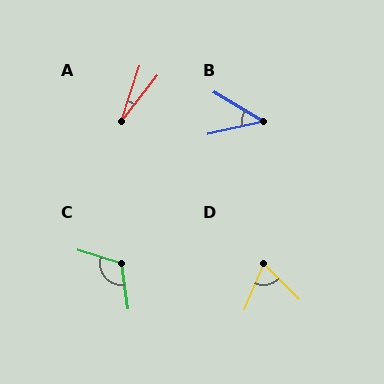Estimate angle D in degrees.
Approximately 68 degrees.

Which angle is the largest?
C, at approximately 115 degrees.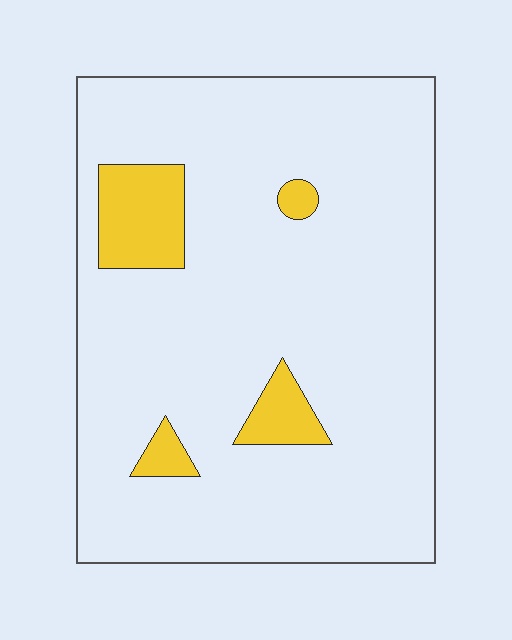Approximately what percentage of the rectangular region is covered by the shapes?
Approximately 10%.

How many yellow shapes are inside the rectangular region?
4.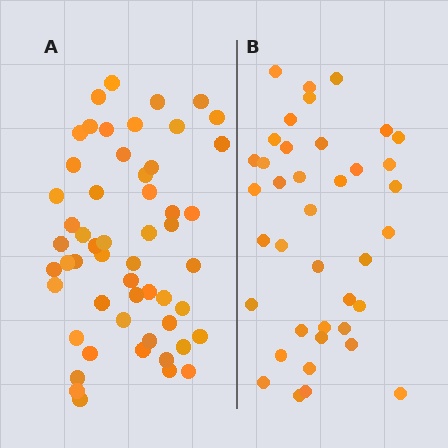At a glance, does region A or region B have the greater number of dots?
Region A (the left region) has more dots.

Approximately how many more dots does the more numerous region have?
Region A has approximately 15 more dots than region B.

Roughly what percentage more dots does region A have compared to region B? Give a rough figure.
About 40% more.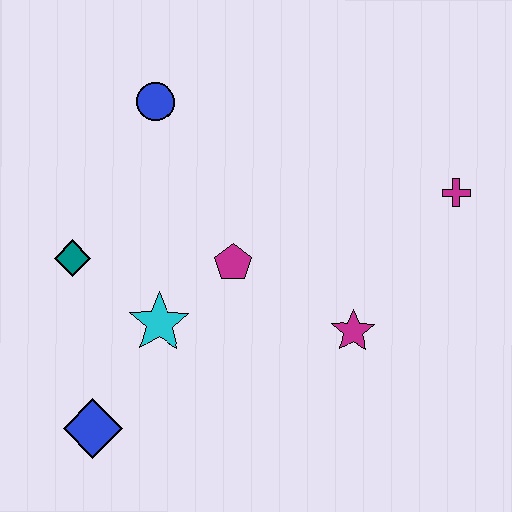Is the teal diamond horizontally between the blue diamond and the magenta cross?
No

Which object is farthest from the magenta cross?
The blue diamond is farthest from the magenta cross.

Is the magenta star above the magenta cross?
No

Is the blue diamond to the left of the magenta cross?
Yes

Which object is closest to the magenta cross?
The magenta star is closest to the magenta cross.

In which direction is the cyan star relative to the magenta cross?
The cyan star is to the left of the magenta cross.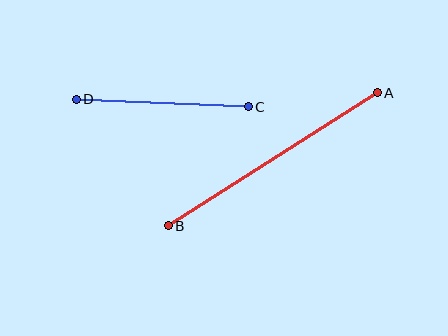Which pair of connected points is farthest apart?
Points A and B are farthest apart.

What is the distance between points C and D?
The distance is approximately 172 pixels.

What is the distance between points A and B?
The distance is approximately 248 pixels.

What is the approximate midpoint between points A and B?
The midpoint is at approximately (273, 159) pixels.